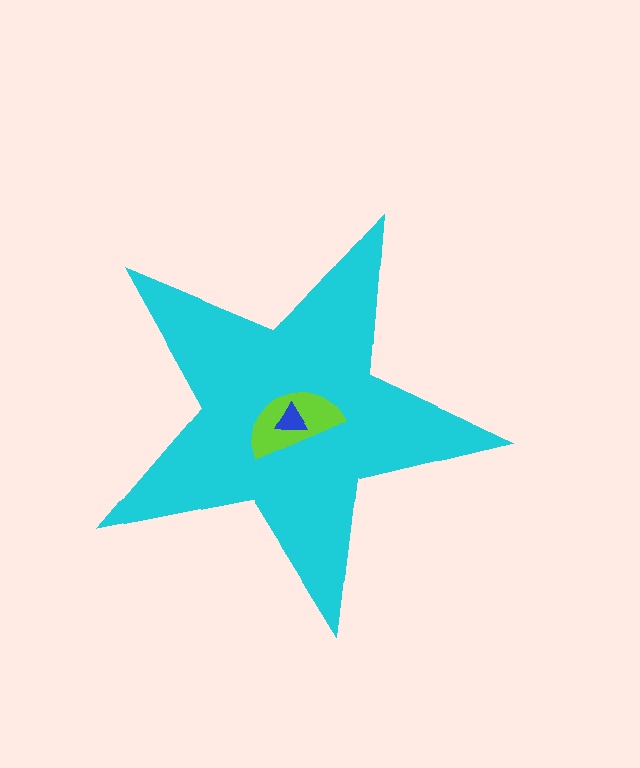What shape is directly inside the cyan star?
The lime semicircle.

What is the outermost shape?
The cyan star.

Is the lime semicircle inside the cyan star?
Yes.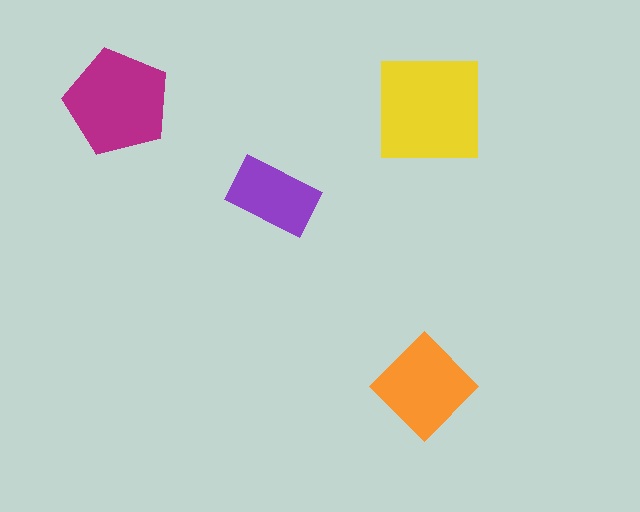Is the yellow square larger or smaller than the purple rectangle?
Larger.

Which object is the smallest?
The purple rectangle.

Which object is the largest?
The yellow square.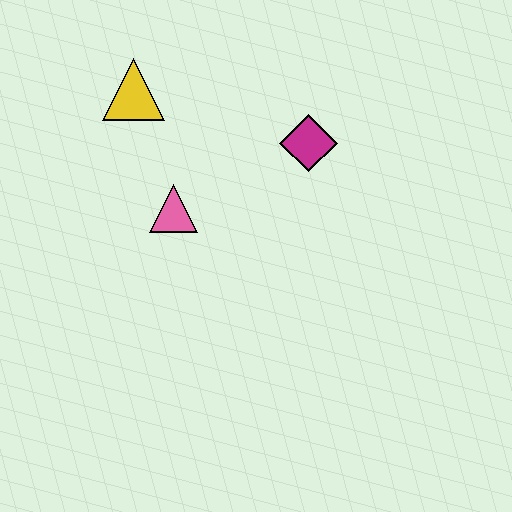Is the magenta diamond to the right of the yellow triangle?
Yes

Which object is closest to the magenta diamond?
The pink triangle is closest to the magenta diamond.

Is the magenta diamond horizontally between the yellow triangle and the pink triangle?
No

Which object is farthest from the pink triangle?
The magenta diamond is farthest from the pink triangle.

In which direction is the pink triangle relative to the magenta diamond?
The pink triangle is to the left of the magenta diamond.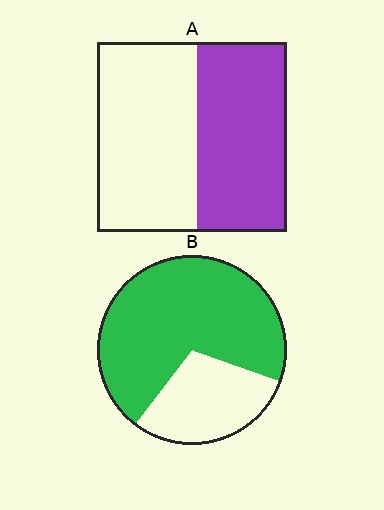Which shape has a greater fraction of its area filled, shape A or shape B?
Shape B.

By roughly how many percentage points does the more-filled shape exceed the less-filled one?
By roughly 25 percentage points (B over A).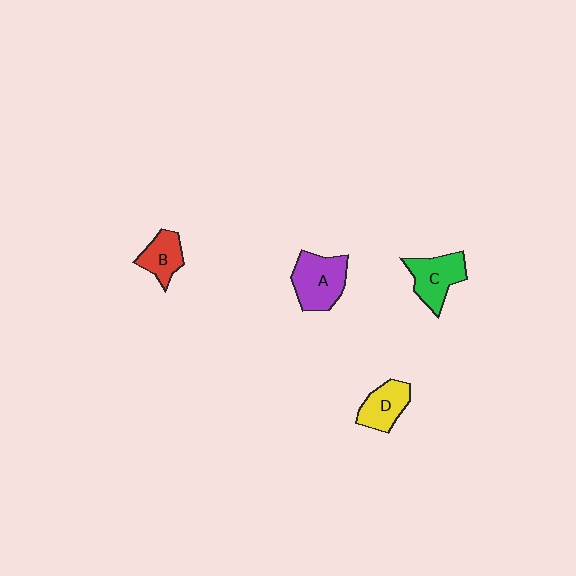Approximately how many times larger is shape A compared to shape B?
Approximately 1.6 times.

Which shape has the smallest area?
Shape B (red).